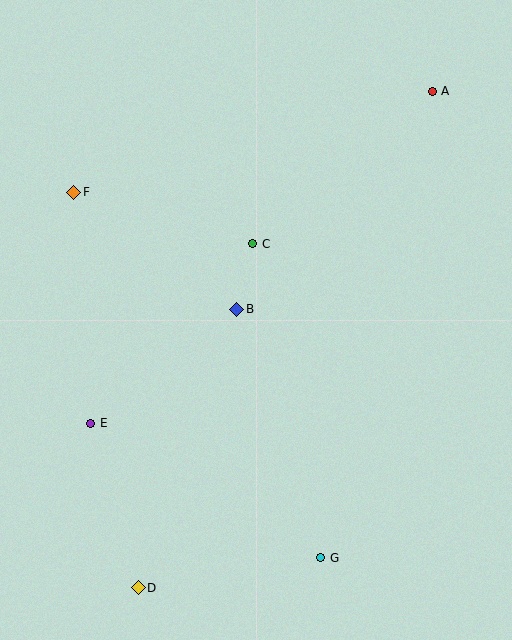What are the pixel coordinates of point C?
Point C is at (253, 244).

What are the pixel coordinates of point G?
Point G is at (321, 558).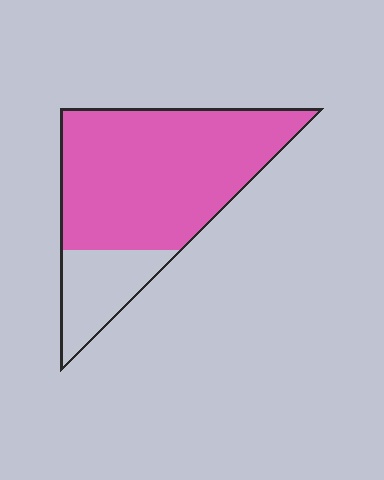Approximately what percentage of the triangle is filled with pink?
Approximately 80%.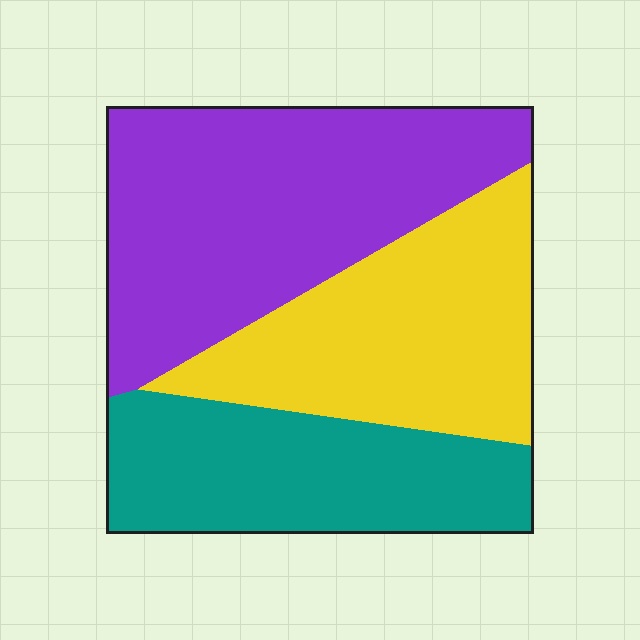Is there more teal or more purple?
Purple.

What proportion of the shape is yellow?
Yellow takes up about one third (1/3) of the shape.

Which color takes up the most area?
Purple, at roughly 40%.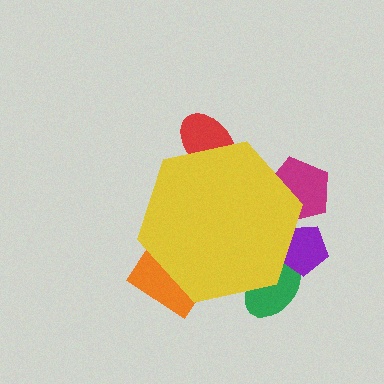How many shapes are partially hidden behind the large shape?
5 shapes are partially hidden.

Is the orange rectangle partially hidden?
Yes, the orange rectangle is partially hidden behind the yellow hexagon.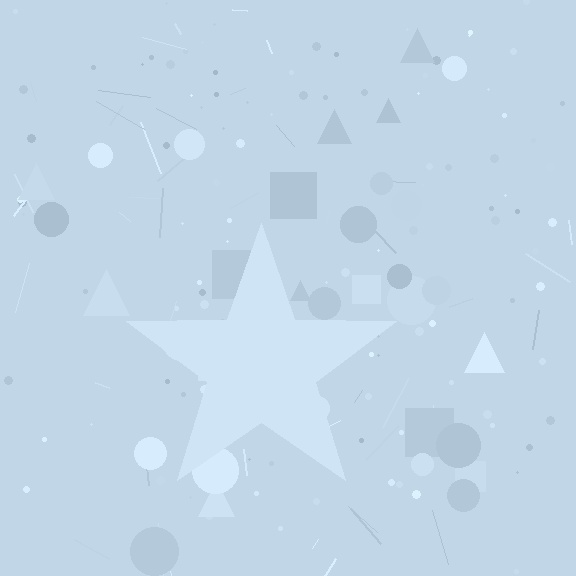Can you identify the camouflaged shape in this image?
The camouflaged shape is a star.